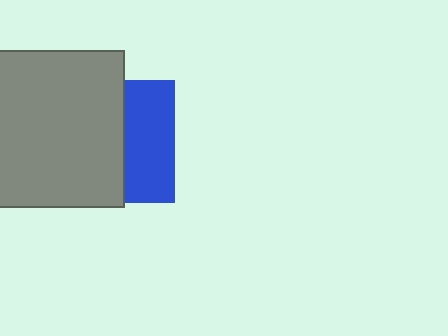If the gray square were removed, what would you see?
You would see the complete blue square.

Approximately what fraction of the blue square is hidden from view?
Roughly 60% of the blue square is hidden behind the gray square.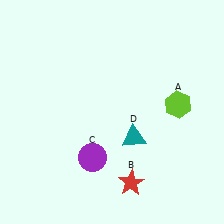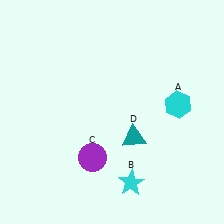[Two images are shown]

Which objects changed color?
A changed from lime to cyan. B changed from red to cyan.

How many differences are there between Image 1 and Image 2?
There are 2 differences between the two images.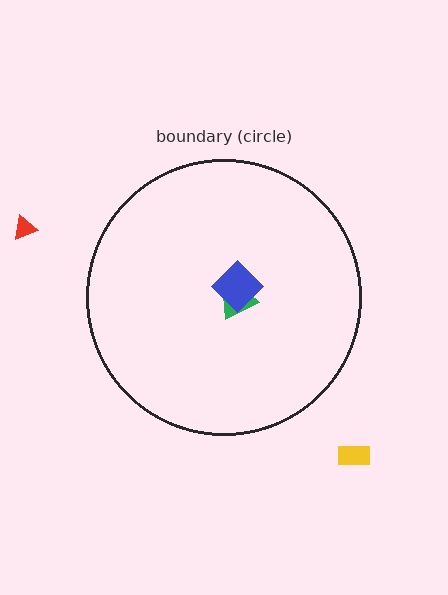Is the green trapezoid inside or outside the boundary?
Inside.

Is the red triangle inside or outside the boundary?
Outside.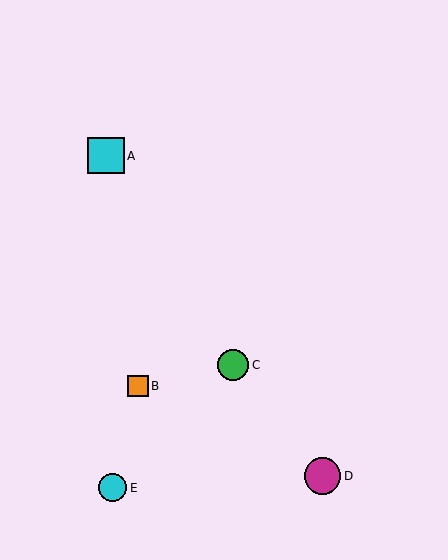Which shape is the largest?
The magenta circle (labeled D) is the largest.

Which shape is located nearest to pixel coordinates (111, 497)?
The cyan circle (labeled E) at (113, 488) is nearest to that location.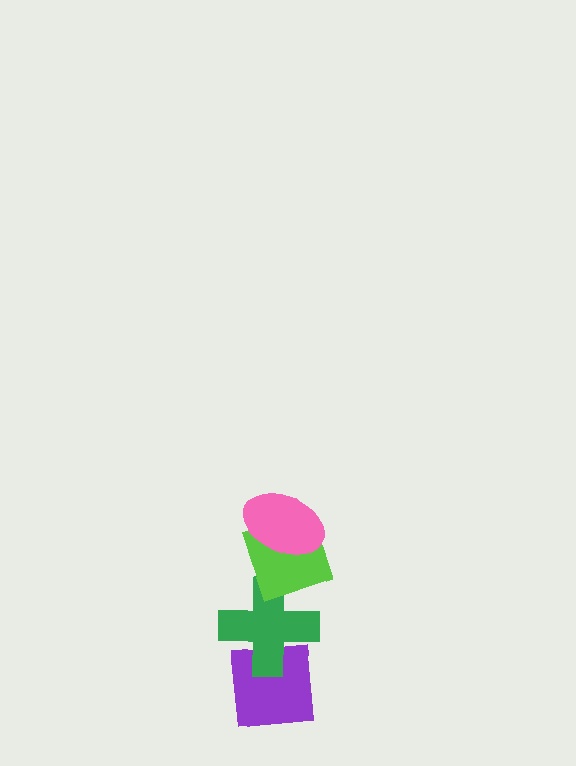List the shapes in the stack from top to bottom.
From top to bottom: the pink ellipse, the lime diamond, the green cross, the purple square.